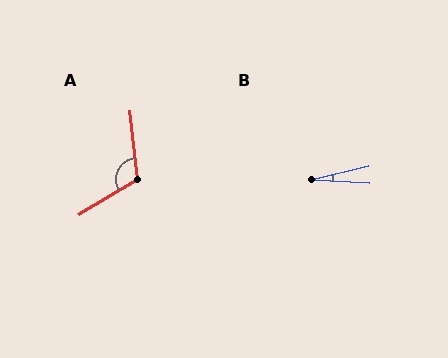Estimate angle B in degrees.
Approximately 17 degrees.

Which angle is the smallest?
B, at approximately 17 degrees.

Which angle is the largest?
A, at approximately 115 degrees.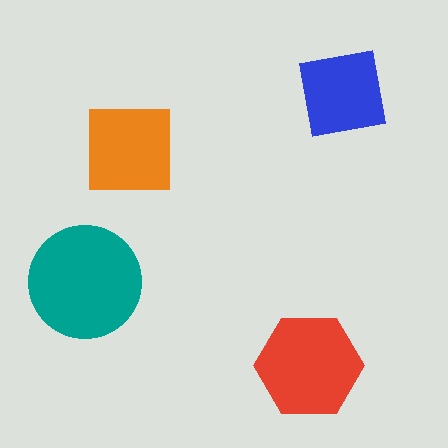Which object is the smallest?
The blue square.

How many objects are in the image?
There are 4 objects in the image.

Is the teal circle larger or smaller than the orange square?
Larger.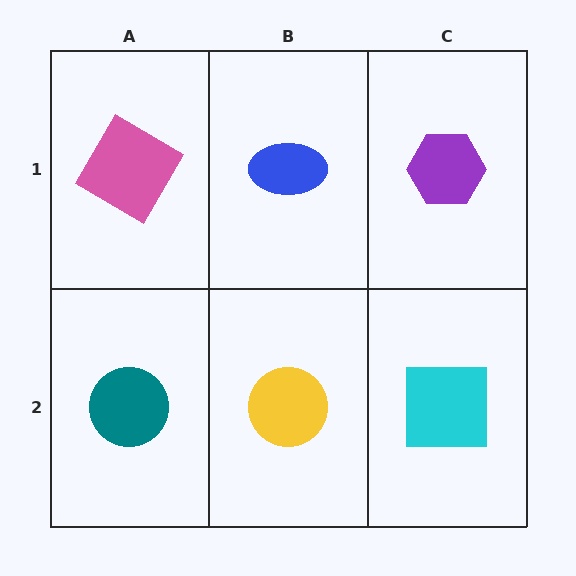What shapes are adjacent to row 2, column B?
A blue ellipse (row 1, column B), a teal circle (row 2, column A), a cyan square (row 2, column C).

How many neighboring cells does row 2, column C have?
2.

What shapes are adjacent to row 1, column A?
A teal circle (row 2, column A), a blue ellipse (row 1, column B).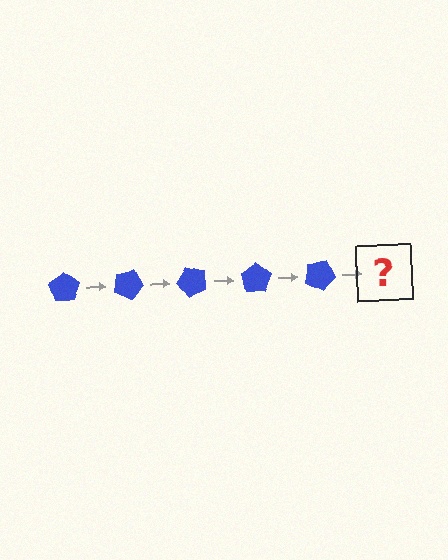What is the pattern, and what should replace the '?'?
The pattern is that the pentagon rotates 25 degrees each step. The '?' should be a blue pentagon rotated 125 degrees.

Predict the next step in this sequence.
The next step is a blue pentagon rotated 125 degrees.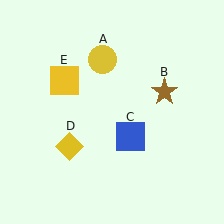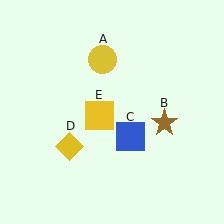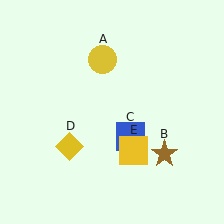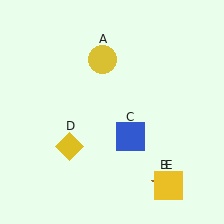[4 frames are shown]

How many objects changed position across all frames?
2 objects changed position: brown star (object B), yellow square (object E).